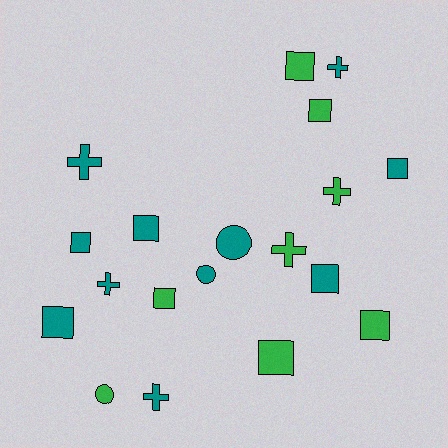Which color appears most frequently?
Teal, with 11 objects.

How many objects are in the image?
There are 19 objects.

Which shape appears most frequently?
Square, with 10 objects.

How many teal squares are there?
There are 5 teal squares.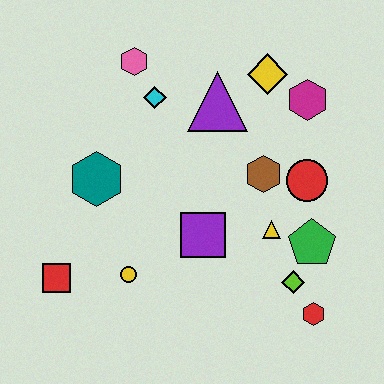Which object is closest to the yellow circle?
The red square is closest to the yellow circle.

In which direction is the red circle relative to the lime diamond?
The red circle is above the lime diamond.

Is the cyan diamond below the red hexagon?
No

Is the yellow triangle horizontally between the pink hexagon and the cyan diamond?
No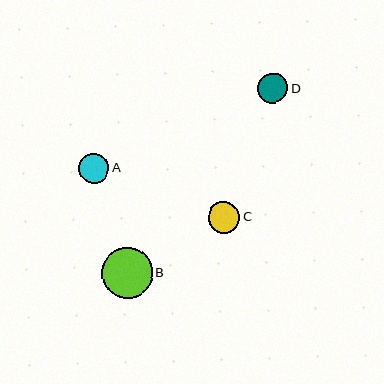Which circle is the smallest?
Circle A is the smallest with a size of approximately 30 pixels.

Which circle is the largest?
Circle B is the largest with a size of approximately 51 pixels.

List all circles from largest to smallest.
From largest to smallest: B, C, D, A.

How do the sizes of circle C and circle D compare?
Circle C and circle D are approximately the same size.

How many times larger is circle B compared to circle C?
Circle B is approximately 1.6 times the size of circle C.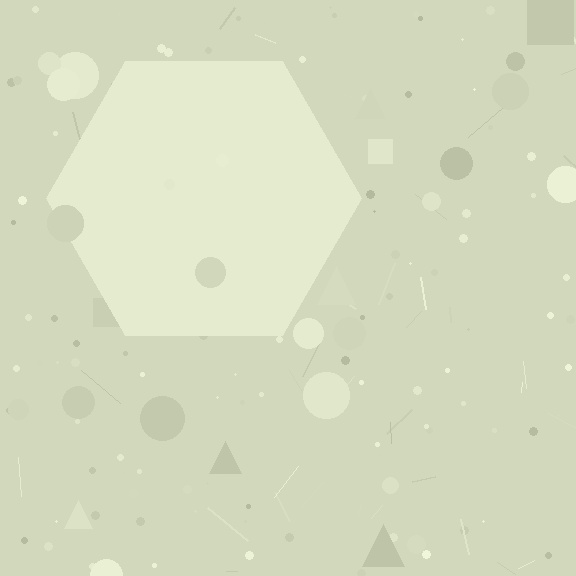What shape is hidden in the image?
A hexagon is hidden in the image.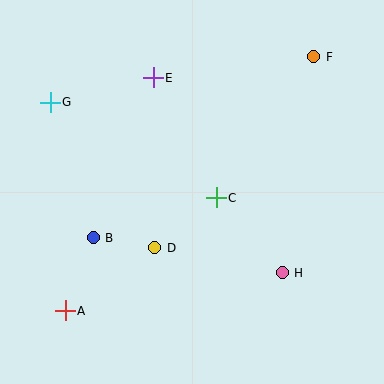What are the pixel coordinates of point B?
Point B is at (93, 238).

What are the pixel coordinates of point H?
Point H is at (282, 273).